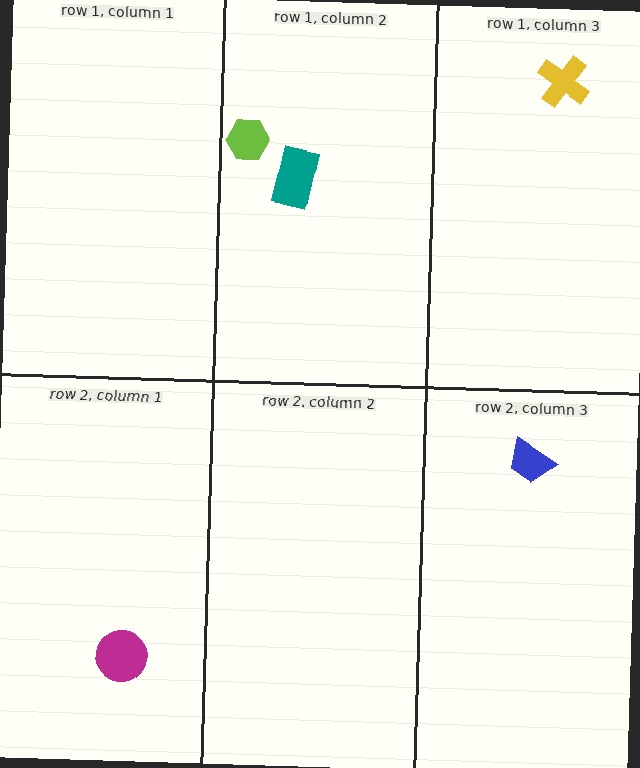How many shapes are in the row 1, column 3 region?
1.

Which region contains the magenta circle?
The row 2, column 1 region.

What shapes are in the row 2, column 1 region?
The magenta circle.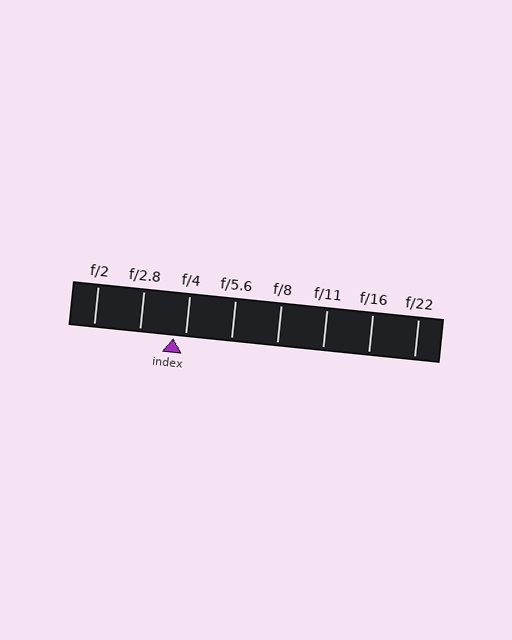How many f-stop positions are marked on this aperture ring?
There are 8 f-stop positions marked.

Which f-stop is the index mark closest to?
The index mark is closest to f/4.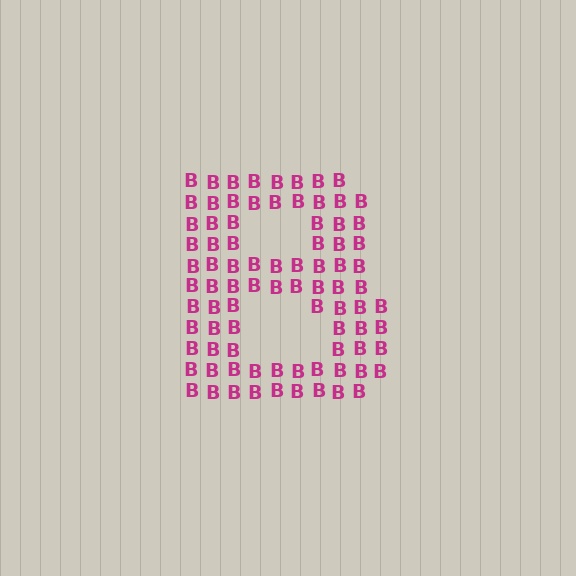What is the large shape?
The large shape is the letter B.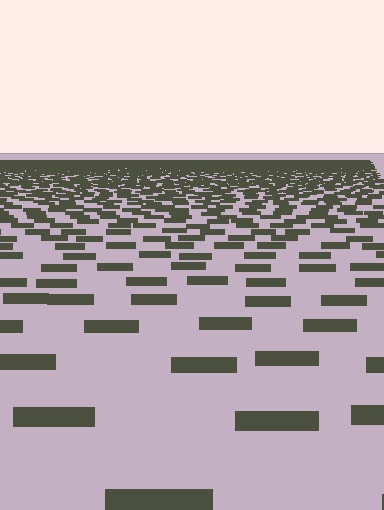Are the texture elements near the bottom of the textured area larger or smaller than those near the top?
Larger. Near the bottom, elements are closer to the viewer and appear at a bigger on-screen size.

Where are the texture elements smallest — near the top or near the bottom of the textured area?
Near the top.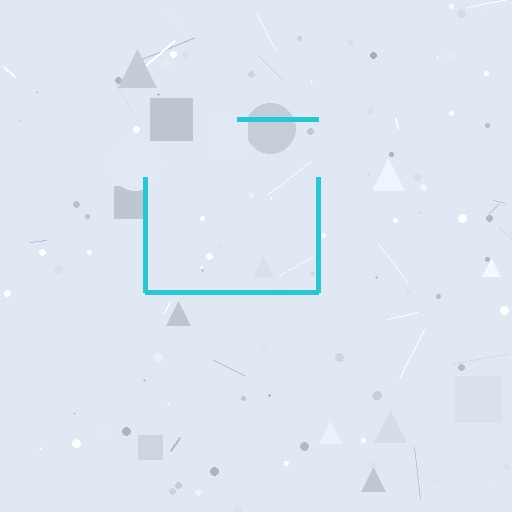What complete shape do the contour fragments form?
The contour fragments form a square.